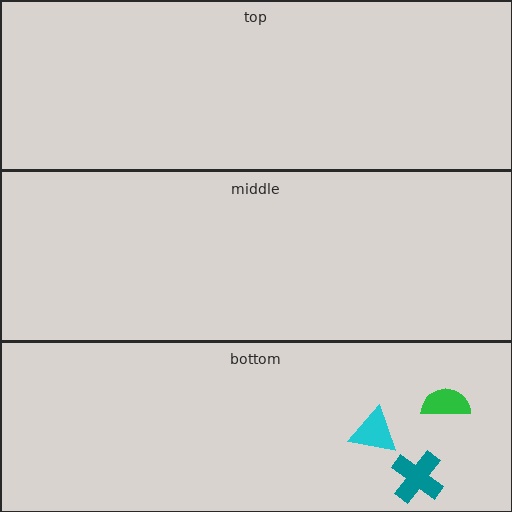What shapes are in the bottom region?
The green semicircle, the cyan triangle, the teal cross.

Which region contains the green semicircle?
The bottom region.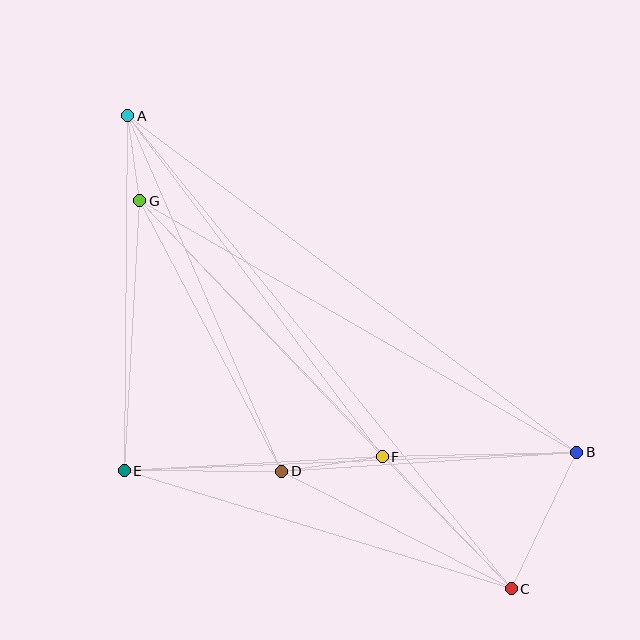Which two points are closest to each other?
Points A and G are closest to each other.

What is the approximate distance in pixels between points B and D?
The distance between B and D is approximately 296 pixels.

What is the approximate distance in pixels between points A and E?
The distance between A and E is approximately 355 pixels.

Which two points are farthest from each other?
Points A and C are farthest from each other.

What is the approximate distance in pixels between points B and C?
The distance between B and C is approximately 152 pixels.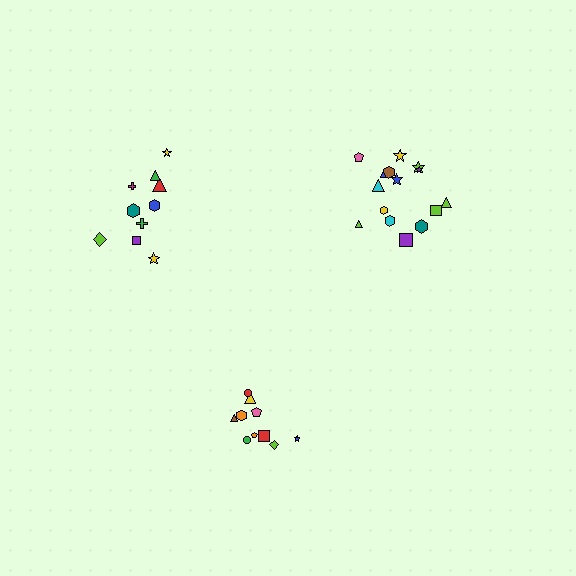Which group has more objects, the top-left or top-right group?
The top-right group.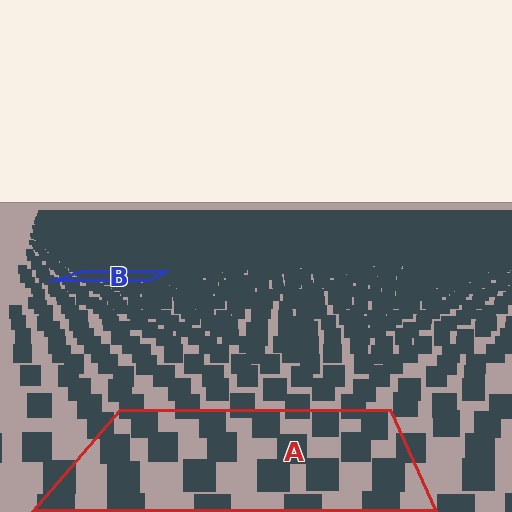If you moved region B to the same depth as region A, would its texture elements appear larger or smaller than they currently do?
They would appear larger. At a closer depth, the same texture elements are projected at a bigger on-screen size.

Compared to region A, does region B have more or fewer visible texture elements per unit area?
Region B has more texture elements per unit area — they are packed more densely because it is farther away.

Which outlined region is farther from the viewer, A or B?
Region B is farther from the viewer — the texture elements inside it appear smaller and more densely packed.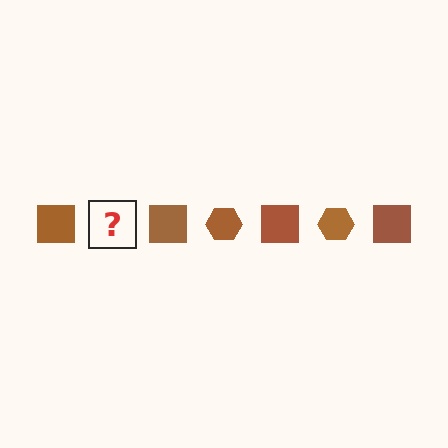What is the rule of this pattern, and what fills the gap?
The rule is that the pattern cycles through square, hexagon shapes in brown. The gap should be filled with a brown hexagon.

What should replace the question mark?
The question mark should be replaced with a brown hexagon.